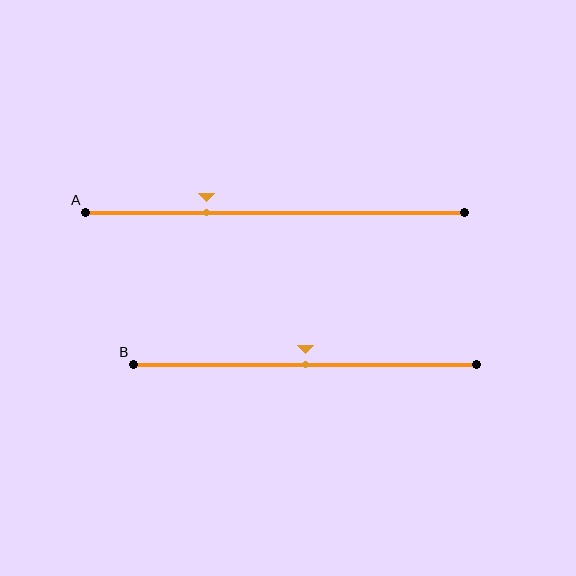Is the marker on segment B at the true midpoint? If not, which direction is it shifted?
Yes, the marker on segment B is at the true midpoint.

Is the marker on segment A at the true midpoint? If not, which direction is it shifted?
No, the marker on segment A is shifted to the left by about 18% of the segment length.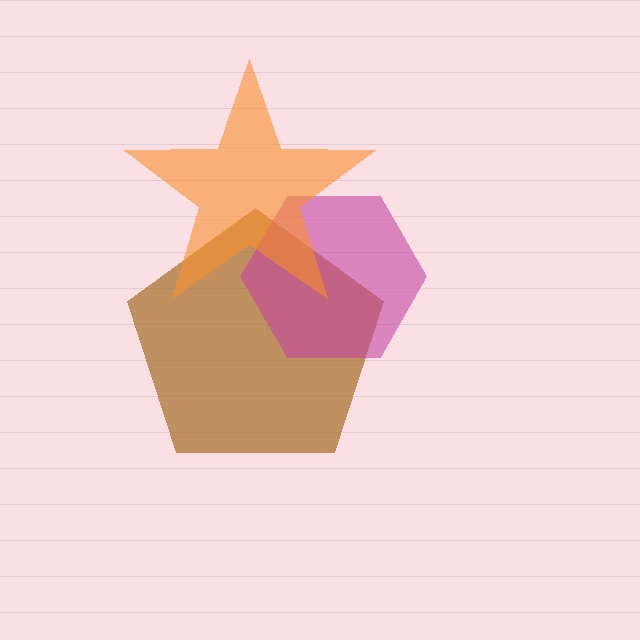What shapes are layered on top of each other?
The layered shapes are: a brown pentagon, a magenta hexagon, an orange star.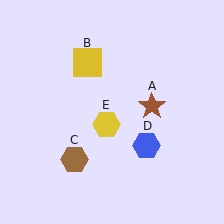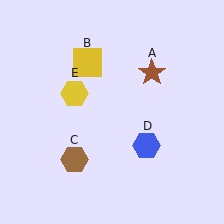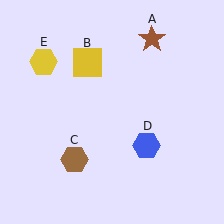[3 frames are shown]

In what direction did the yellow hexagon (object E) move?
The yellow hexagon (object E) moved up and to the left.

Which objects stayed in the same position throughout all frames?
Yellow square (object B) and brown hexagon (object C) and blue hexagon (object D) remained stationary.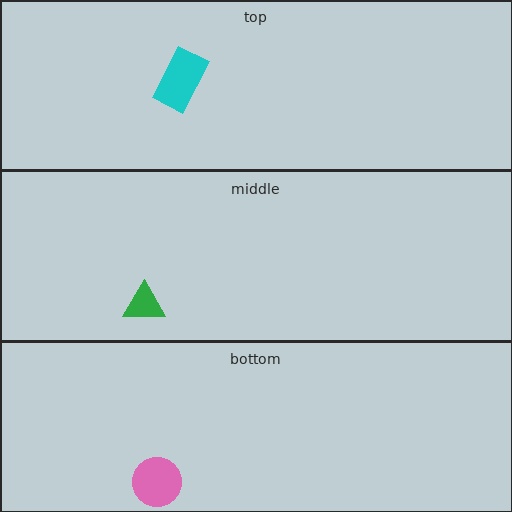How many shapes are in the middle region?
1.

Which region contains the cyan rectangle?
The top region.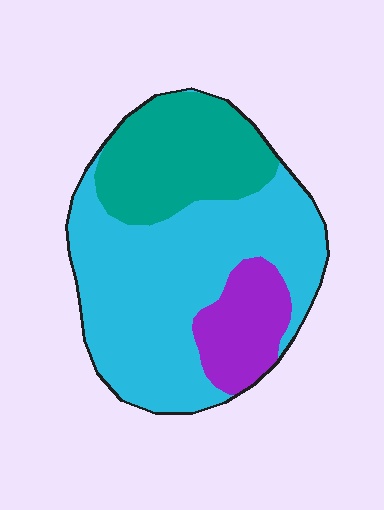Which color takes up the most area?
Cyan, at roughly 60%.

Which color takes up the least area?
Purple, at roughly 15%.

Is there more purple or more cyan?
Cyan.